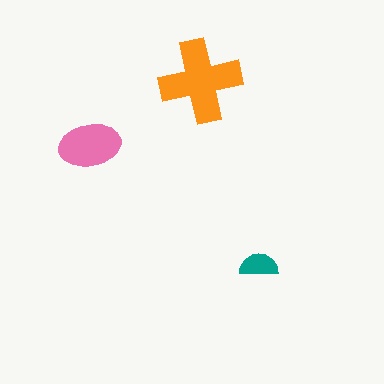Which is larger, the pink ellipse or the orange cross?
The orange cross.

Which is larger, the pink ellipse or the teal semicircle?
The pink ellipse.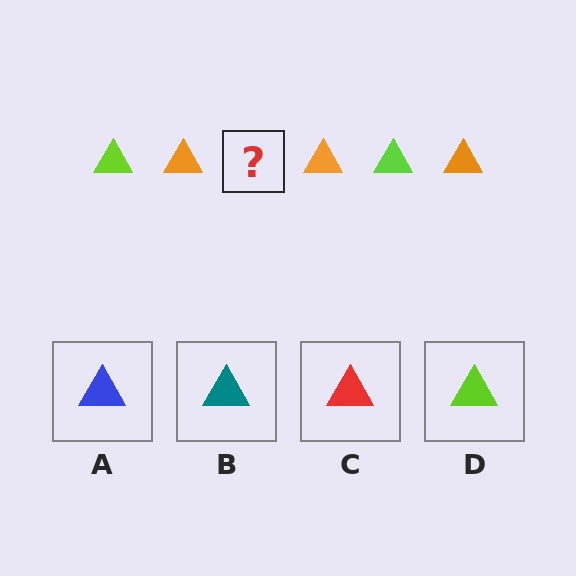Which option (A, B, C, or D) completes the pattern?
D.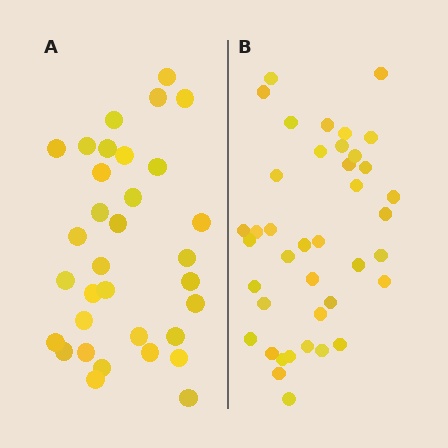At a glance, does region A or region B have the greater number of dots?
Region B (the right region) has more dots.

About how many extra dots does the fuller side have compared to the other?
Region B has roughly 8 or so more dots than region A.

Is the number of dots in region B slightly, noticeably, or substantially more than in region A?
Region B has only slightly more — the two regions are fairly close. The ratio is roughly 1.2 to 1.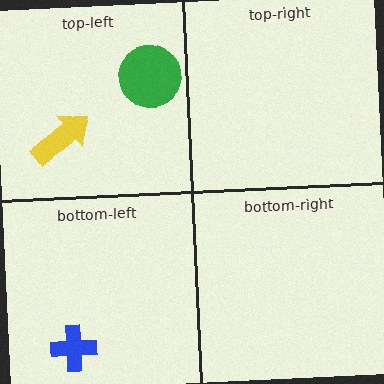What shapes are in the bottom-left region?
The blue cross.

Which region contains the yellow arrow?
The top-left region.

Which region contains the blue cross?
The bottom-left region.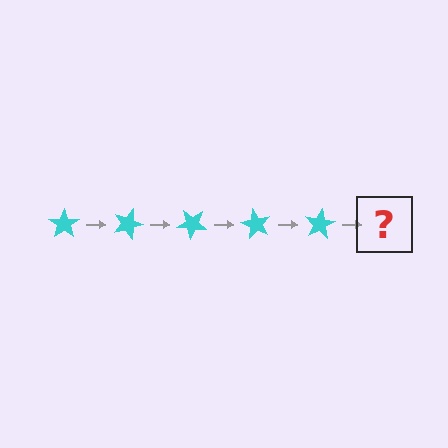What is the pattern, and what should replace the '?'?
The pattern is that the star rotates 20 degrees each step. The '?' should be a cyan star rotated 100 degrees.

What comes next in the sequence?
The next element should be a cyan star rotated 100 degrees.